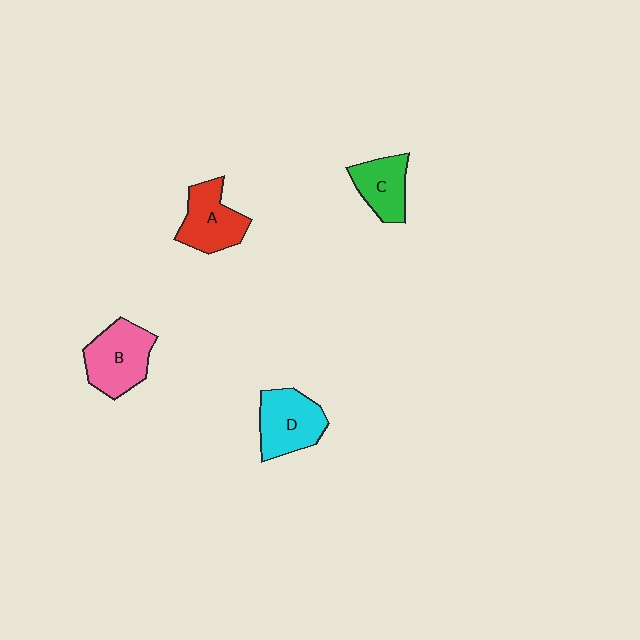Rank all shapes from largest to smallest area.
From largest to smallest: B (pink), D (cyan), A (red), C (green).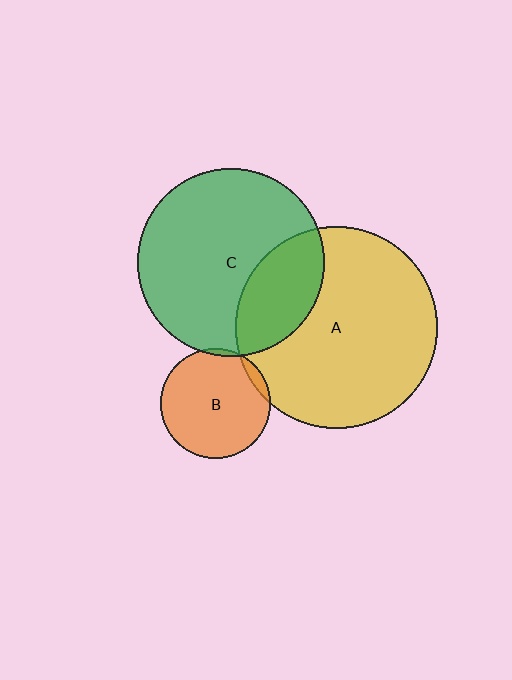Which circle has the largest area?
Circle A (yellow).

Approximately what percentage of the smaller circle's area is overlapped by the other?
Approximately 25%.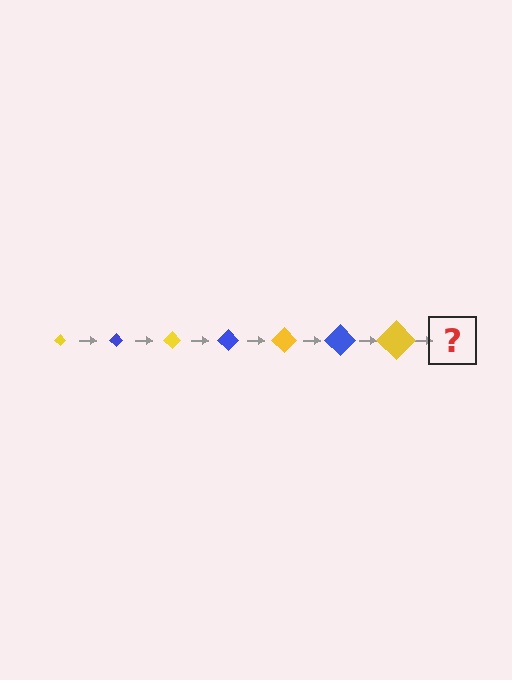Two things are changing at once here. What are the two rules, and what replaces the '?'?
The two rules are that the diamond grows larger each step and the color cycles through yellow and blue. The '?' should be a blue diamond, larger than the previous one.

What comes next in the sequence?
The next element should be a blue diamond, larger than the previous one.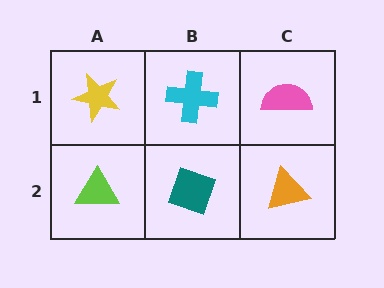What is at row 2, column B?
A teal diamond.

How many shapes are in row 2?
3 shapes.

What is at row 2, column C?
An orange triangle.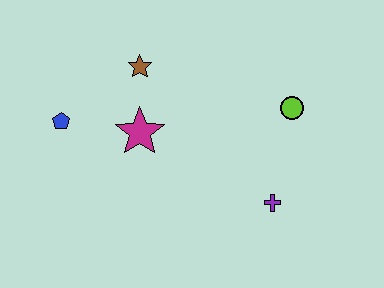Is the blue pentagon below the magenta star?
No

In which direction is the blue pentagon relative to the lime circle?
The blue pentagon is to the left of the lime circle.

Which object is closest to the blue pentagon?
The magenta star is closest to the blue pentagon.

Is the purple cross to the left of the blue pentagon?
No